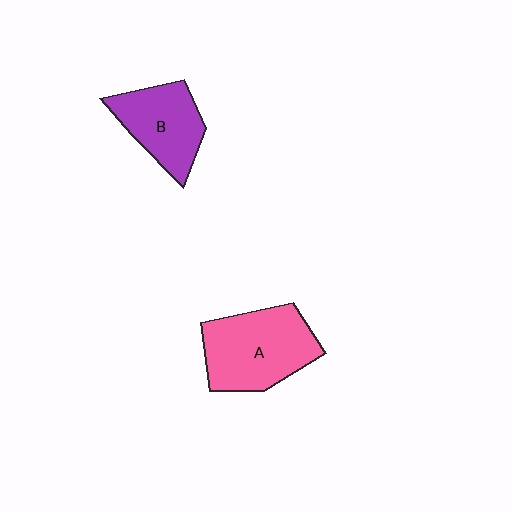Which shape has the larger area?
Shape A (pink).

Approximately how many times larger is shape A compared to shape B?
Approximately 1.3 times.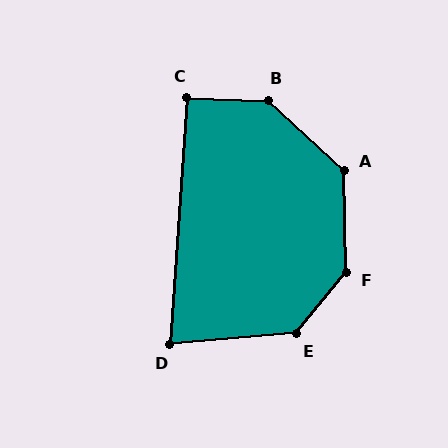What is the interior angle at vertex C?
Approximately 92 degrees (approximately right).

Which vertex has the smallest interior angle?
D, at approximately 82 degrees.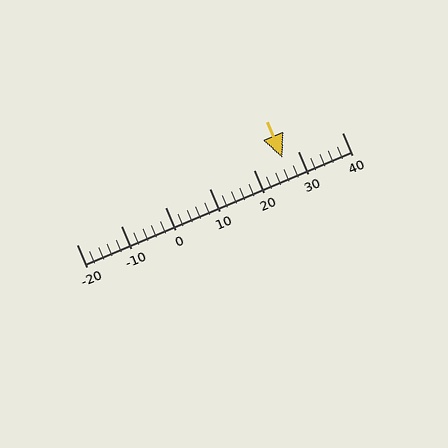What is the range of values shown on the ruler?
The ruler shows values from -20 to 40.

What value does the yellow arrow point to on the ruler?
The yellow arrow points to approximately 26.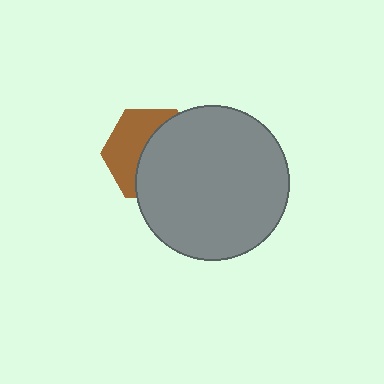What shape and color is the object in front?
The object in front is a gray circle.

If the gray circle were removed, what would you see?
You would see the complete brown hexagon.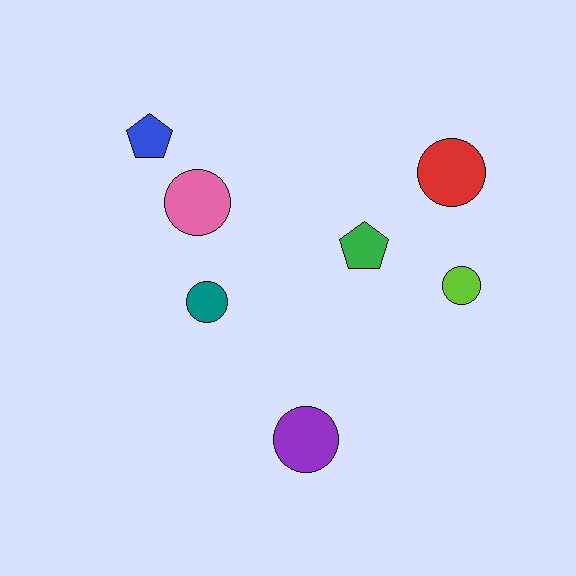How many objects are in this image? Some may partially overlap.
There are 7 objects.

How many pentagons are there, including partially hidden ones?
There are 2 pentagons.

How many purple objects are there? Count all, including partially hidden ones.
There is 1 purple object.